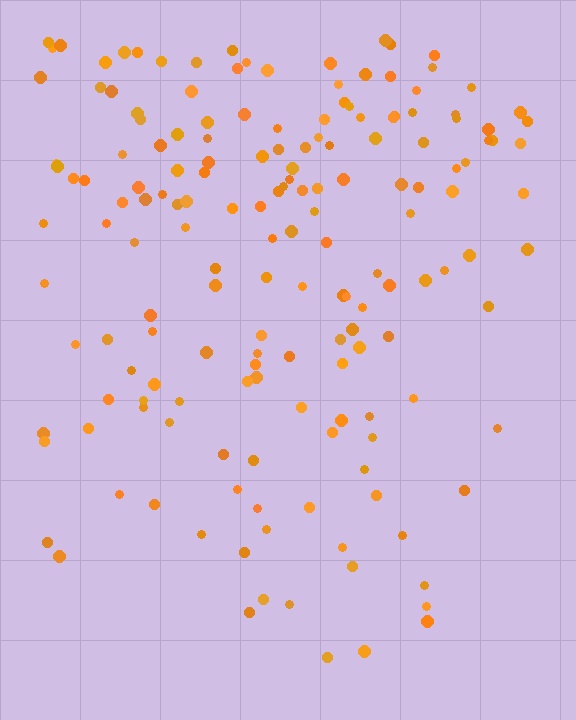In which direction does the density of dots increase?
From bottom to top, with the top side densest.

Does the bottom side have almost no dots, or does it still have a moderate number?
Still a moderate number, just noticeably fewer than the top.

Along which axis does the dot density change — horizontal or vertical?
Vertical.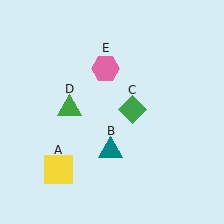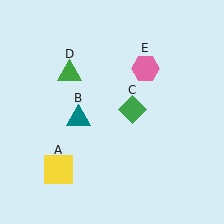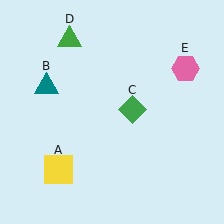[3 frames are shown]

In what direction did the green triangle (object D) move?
The green triangle (object D) moved up.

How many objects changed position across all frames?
3 objects changed position: teal triangle (object B), green triangle (object D), pink hexagon (object E).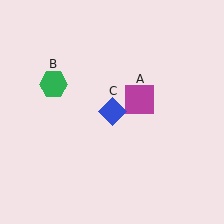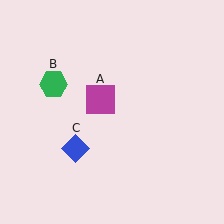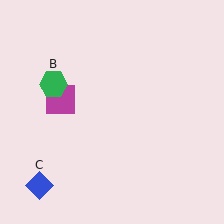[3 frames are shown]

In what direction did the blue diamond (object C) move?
The blue diamond (object C) moved down and to the left.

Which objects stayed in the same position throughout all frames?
Green hexagon (object B) remained stationary.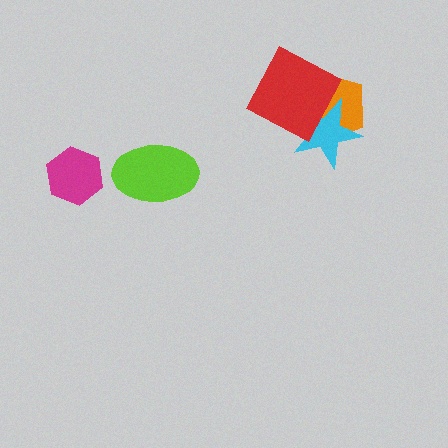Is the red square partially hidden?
No, no other shape covers it.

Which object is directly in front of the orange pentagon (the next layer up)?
The cyan star is directly in front of the orange pentagon.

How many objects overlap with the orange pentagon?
2 objects overlap with the orange pentagon.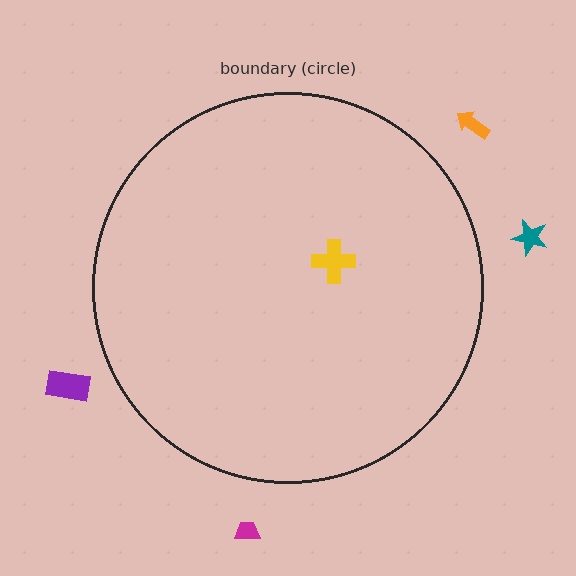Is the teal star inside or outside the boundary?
Outside.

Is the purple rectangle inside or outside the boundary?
Outside.